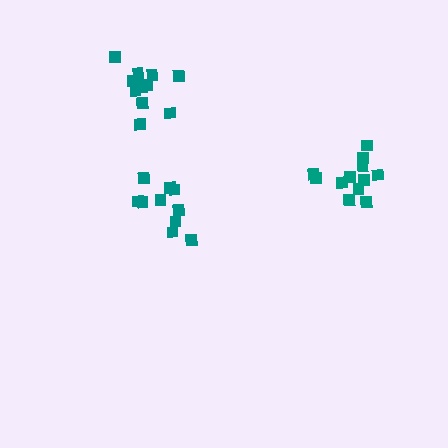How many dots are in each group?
Group 1: 13 dots, Group 2: 10 dots, Group 3: 12 dots (35 total).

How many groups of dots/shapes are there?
There are 3 groups.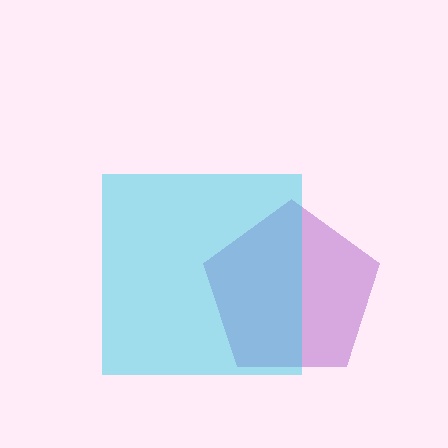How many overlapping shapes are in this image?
There are 2 overlapping shapes in the image.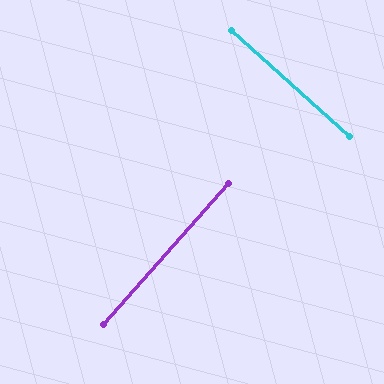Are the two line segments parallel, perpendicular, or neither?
Perpendicular — they meet at approximately 90°.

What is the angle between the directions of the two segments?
Approximately 90 degrees.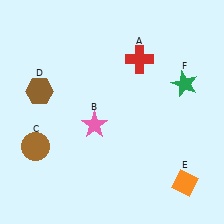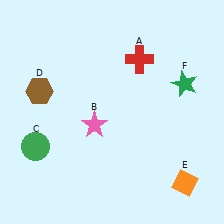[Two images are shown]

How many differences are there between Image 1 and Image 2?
There is 1 difference between the two images.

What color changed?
The circle (C) changed from brown in Image 1 to green in Image 2.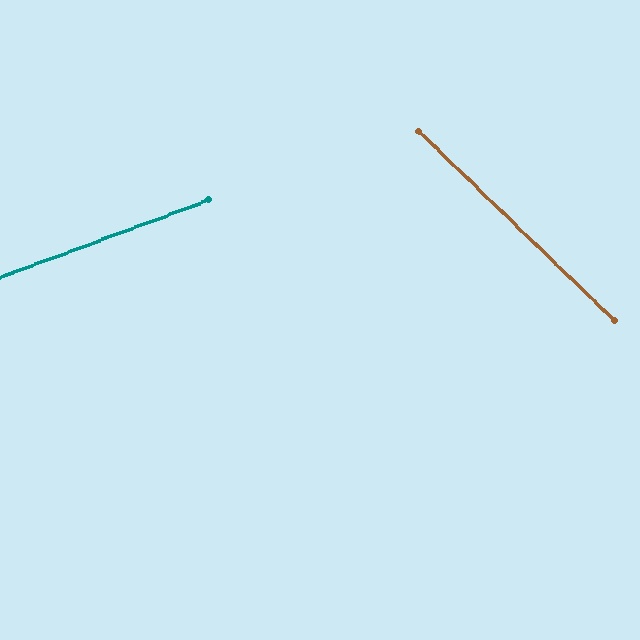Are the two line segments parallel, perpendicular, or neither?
Neither parallel nor perpendicular — they differ by about 64°.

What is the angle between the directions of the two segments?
Approximately 64 degrees.